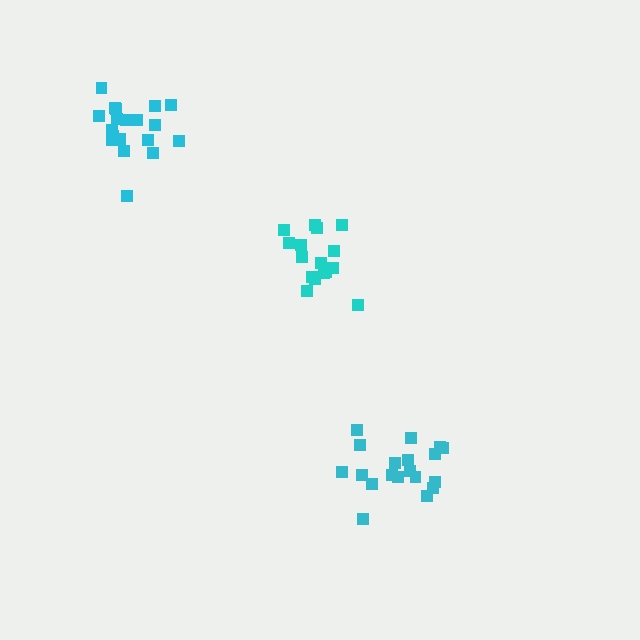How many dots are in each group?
Group 1: 16 dots, Group 2: 19 dots, Group 3: 19 dots (54 total).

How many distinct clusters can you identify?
There are 3 distinct clusters.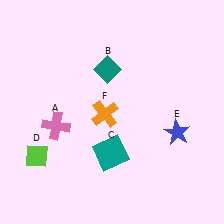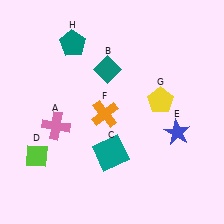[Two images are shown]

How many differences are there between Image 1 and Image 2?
There are 2 differences between the two images.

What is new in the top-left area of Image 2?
A teal pentagon (H) was added in the top-left area of Image 2.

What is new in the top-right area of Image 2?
A yellow pentagon (G) was added in the top-right area of Image 2.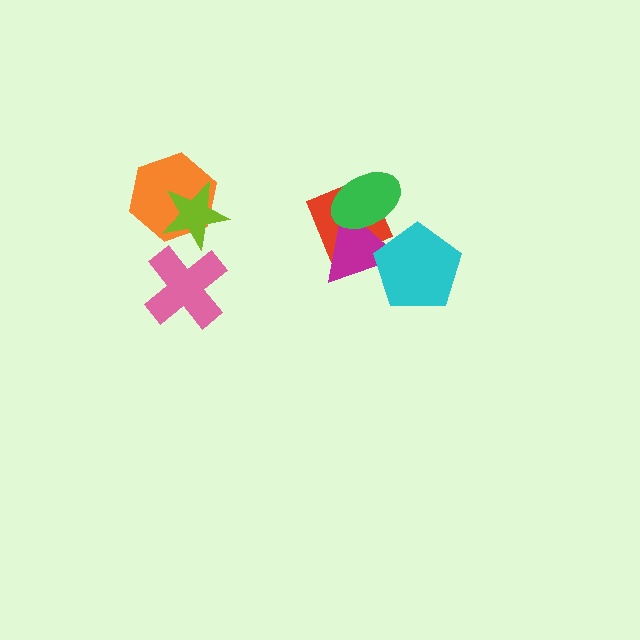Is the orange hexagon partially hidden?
Yes, it is partially covered by another shape.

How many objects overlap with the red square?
2 objects overlap with the red square.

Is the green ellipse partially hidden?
No, no other shape covers it.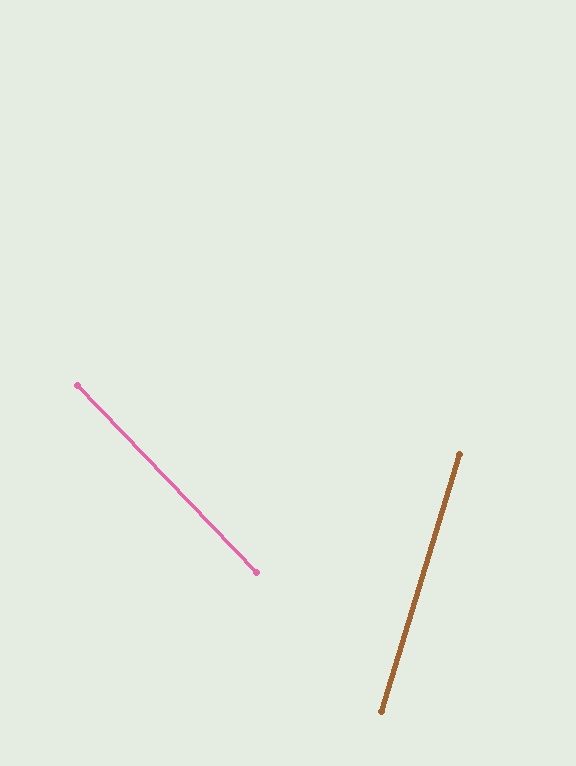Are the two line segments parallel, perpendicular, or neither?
Neither parallel nor perpendicular — they differ by about 60°.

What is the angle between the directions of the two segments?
Approximately 60 degrees.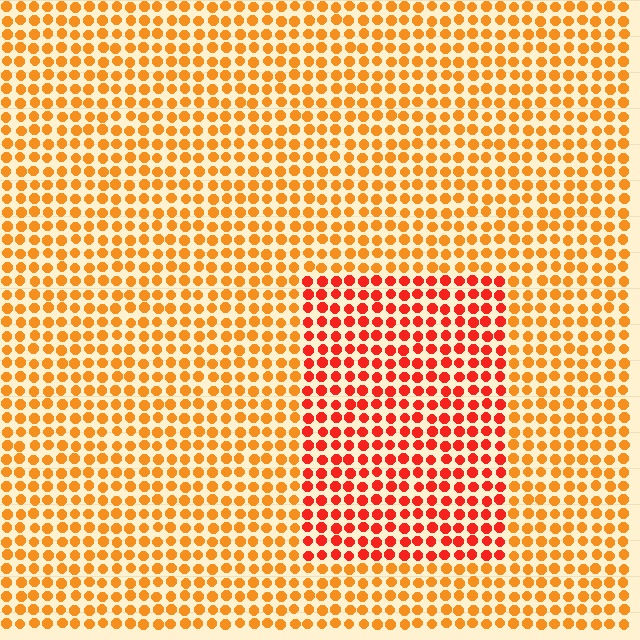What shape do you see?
I see a rectangle.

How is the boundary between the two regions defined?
The boundary is defined purely by a slight shift in hue (about 30 degrees). Spacing, size, and orientation are identical on both sides.